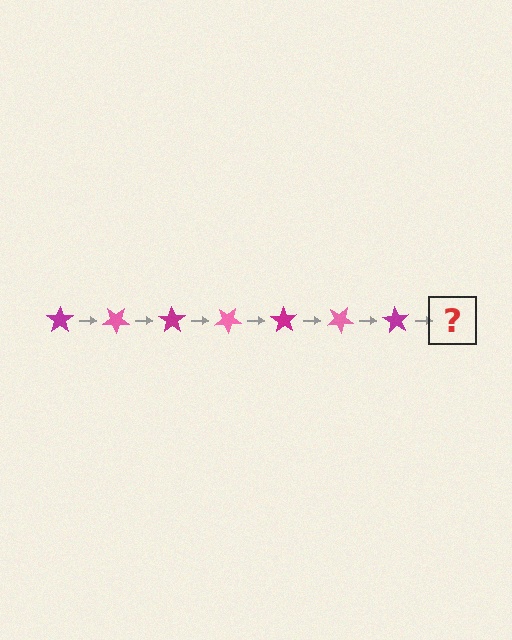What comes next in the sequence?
The next element should be a pink star, rotated 245 degrees from the start.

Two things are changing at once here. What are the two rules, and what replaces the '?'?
The two rules are that it rotates 35 degrees each step and the color cycles through magenta and pink. The '?' should be a pink star, rotated 245 degrees from the start.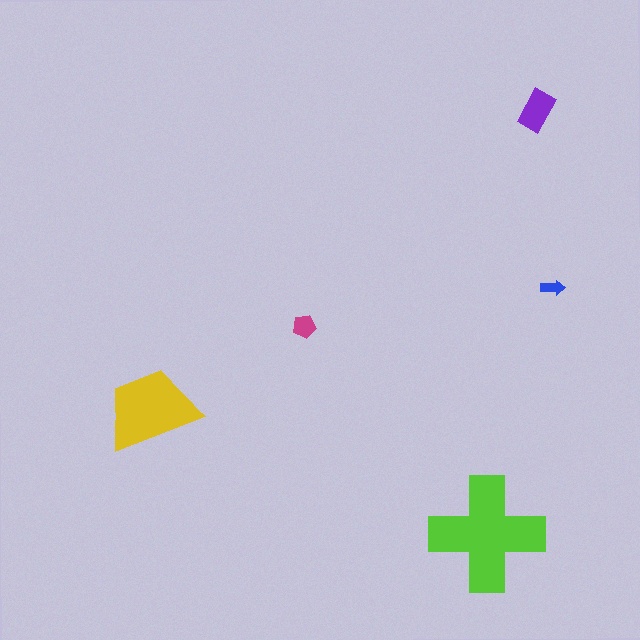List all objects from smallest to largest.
The blue arrow, the magenta pentagon, the purple rectangle, the yellow trapezoid, the lime cross.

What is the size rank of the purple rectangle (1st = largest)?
3rd.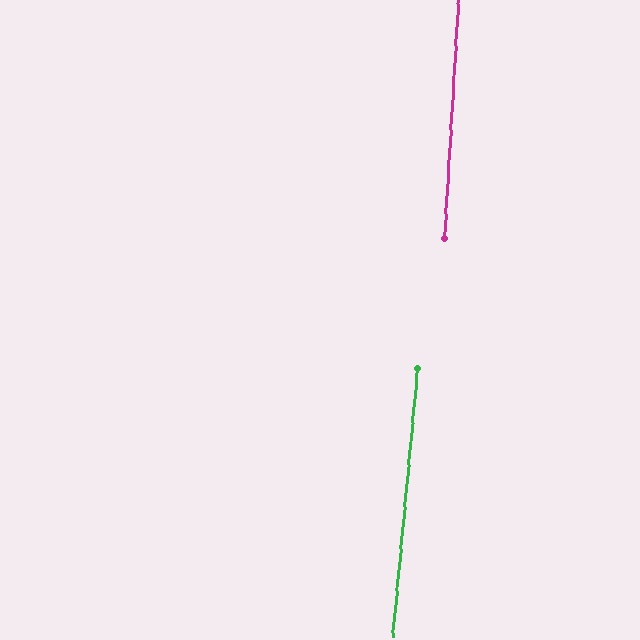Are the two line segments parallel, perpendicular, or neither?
Parallel — their directions differ by only 1.9°.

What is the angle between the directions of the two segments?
Approximately 2 degrees.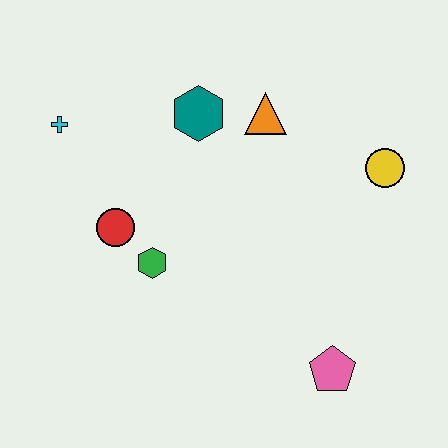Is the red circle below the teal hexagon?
Yes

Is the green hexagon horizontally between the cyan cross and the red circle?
No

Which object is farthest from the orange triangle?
The pink pentagon is farthest from the orange triangle.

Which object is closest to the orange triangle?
The teal hexagon is closest to the orange triangle.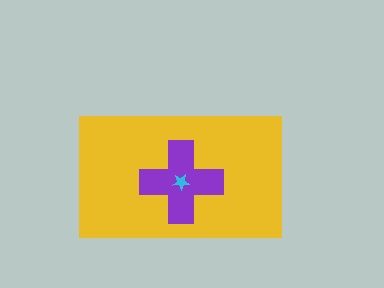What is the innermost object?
The cyan star.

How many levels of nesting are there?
3.